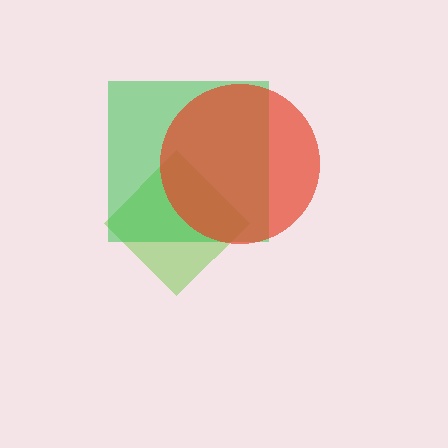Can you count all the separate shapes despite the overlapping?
Yes, there are 3 separate shapes.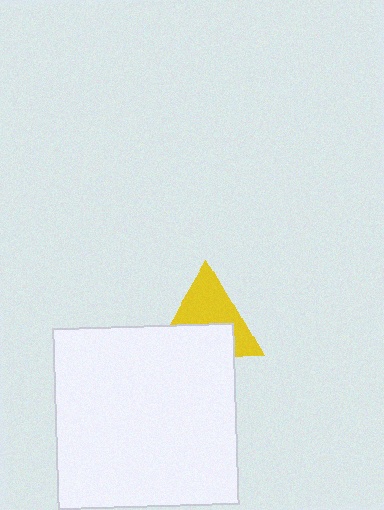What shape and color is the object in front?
The object in front is a white square.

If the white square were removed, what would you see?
You would see the complete yellow triangle.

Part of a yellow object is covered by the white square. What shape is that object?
It is a triangle.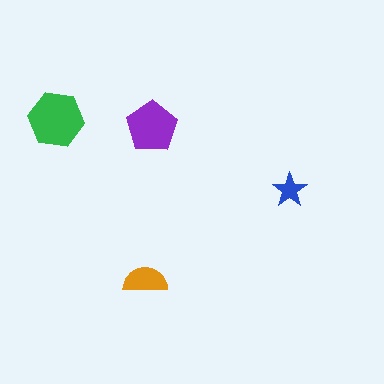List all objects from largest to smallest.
The green hexagon, the purple pentagon, the orange semicircle, the blue star.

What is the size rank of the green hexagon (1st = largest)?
1st.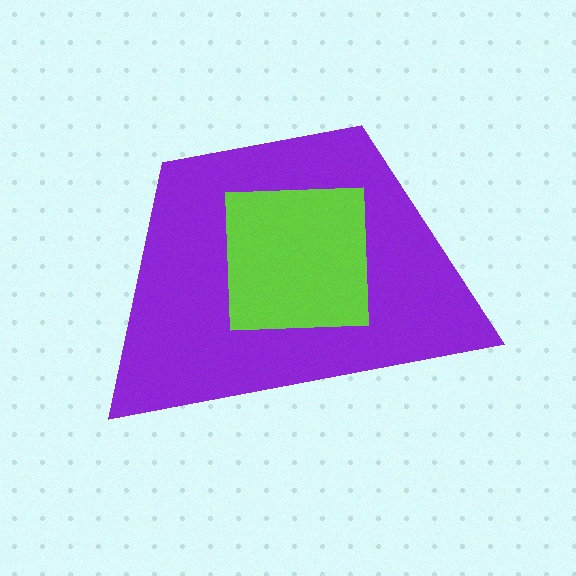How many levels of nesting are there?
2.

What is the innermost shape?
The lime square.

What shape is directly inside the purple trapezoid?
The lime square.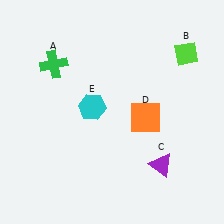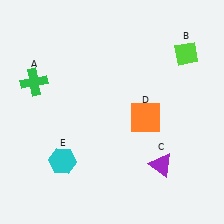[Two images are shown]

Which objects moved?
The objects that moved are: the green cross (A), the cyan hexagon (E).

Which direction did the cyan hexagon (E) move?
The cyan hexagon (E) moved down.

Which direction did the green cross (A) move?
The green cross (A) moved left.